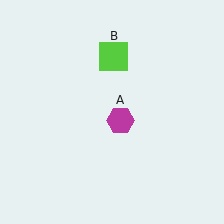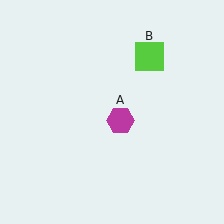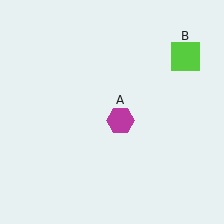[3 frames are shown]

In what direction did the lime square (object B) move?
The lime square (object B) moved right.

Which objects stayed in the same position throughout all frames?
Magenta hexagon (object A) remained stationary.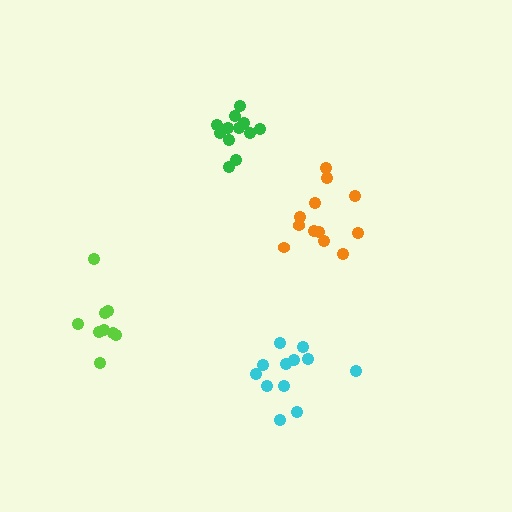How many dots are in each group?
Group 1: 12 dots, Group 2: 12 dots, Group 3: 12 dots, Group 4: 9 dots (45 total).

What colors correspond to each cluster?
The clusters are colored: cyan, green, orange, lime.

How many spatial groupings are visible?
There are 4 spatial groupings.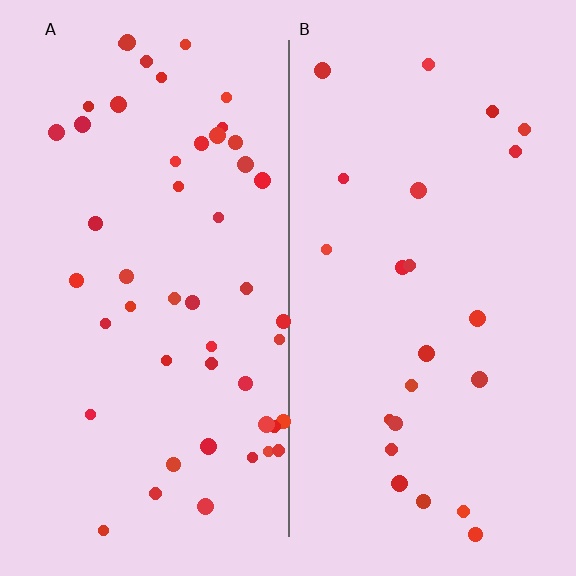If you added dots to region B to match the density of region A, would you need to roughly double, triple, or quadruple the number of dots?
Approximately double.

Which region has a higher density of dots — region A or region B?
A (the left).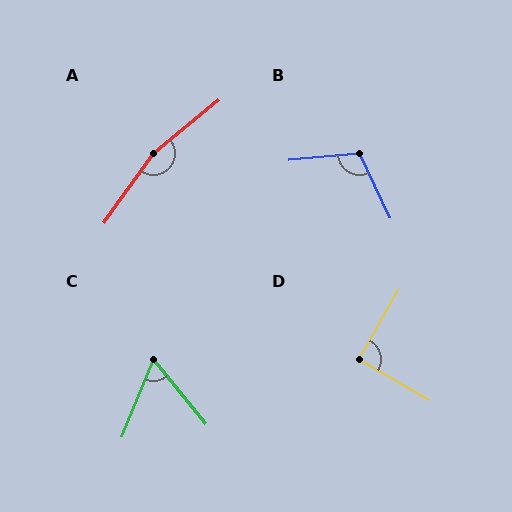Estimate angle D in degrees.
Approximately 90 degrees.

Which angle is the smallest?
C, at approximately 61 degrees.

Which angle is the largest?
A, at approximately 164 degrees.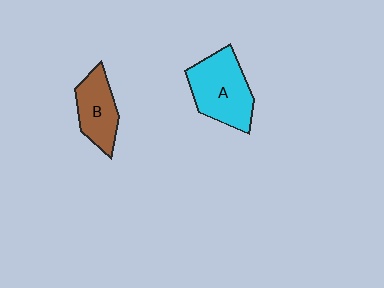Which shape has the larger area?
Shape A (cyan).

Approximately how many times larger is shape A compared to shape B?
Approximately 1.4 times.